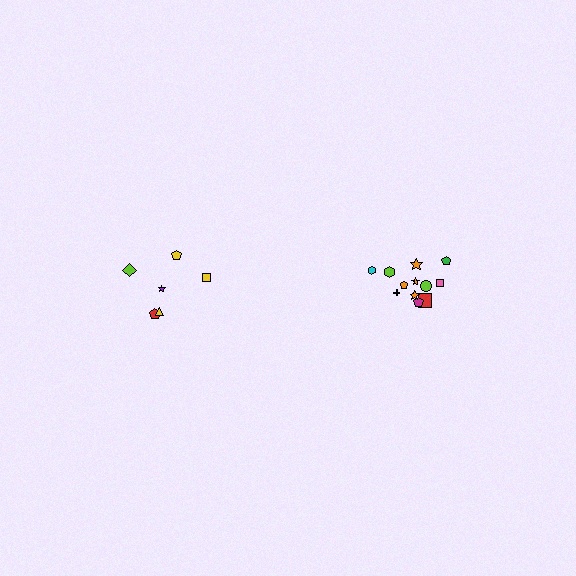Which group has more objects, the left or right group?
The right group.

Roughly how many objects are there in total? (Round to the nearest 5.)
Roughly 20 objects in total.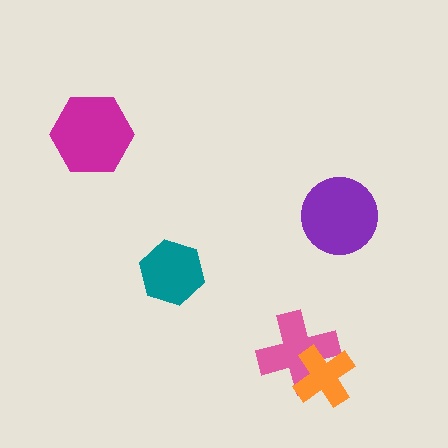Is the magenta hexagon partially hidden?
No, no other shape covers it.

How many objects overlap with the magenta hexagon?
0 objects overlap with the magenta hexagon.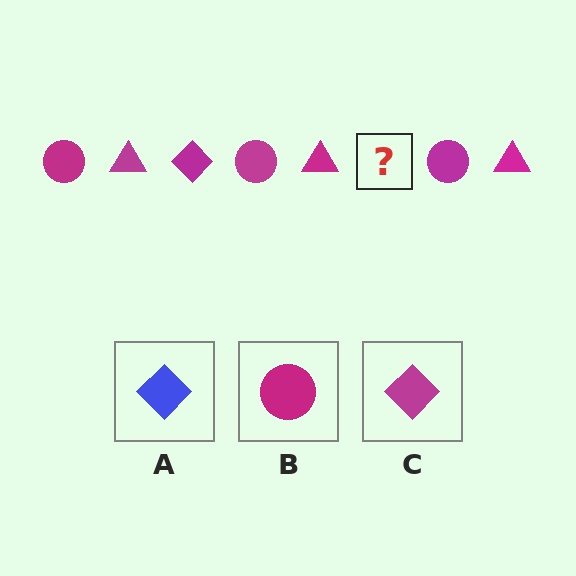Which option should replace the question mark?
Option C.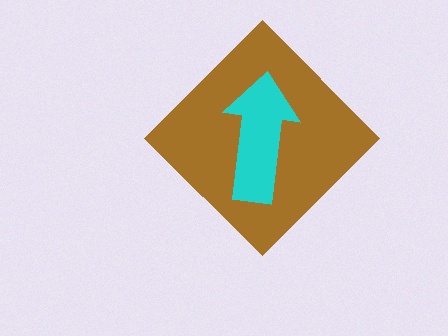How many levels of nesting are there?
2.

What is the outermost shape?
The brown diamond.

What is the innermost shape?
The cyan arrow.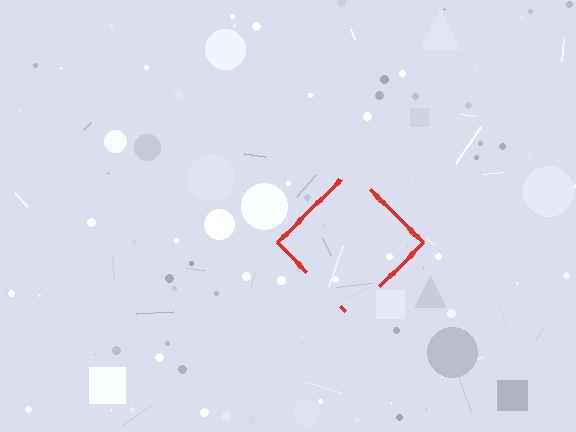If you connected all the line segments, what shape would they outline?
They would outline a diamond.